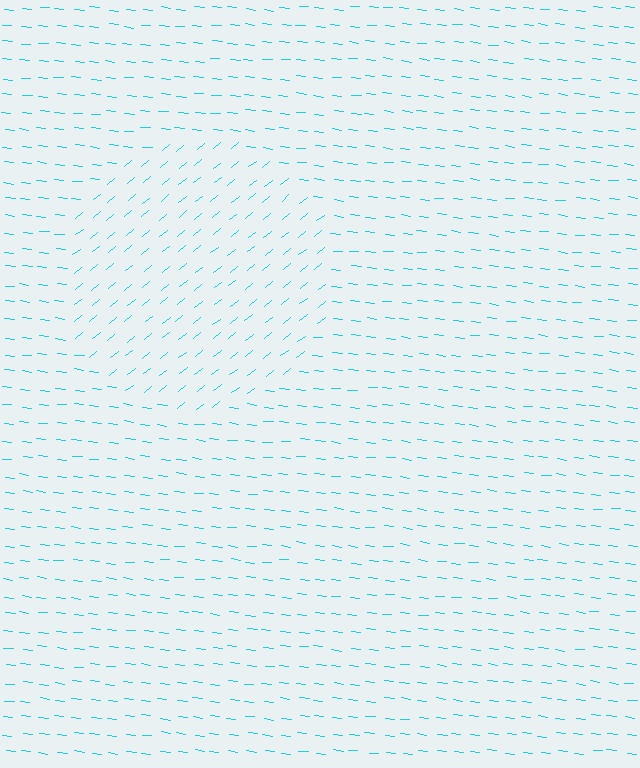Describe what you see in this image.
The image is filled with small cyan line segments. A circle region in the image has lines oriented differently from the surrounding lines, creating a visible texture boundary.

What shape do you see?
I see a circle.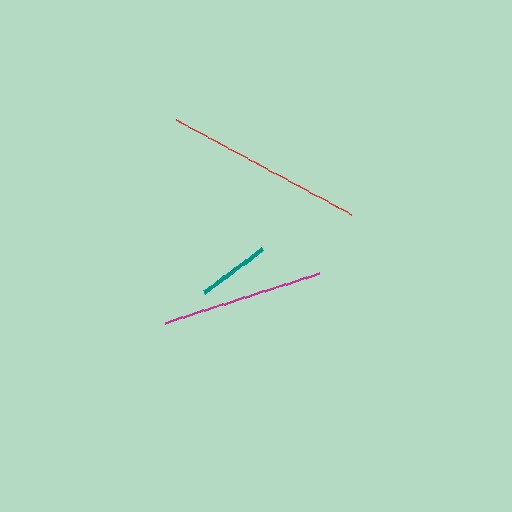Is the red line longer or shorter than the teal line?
The red line is longer than the teal line.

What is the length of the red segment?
The red segment is approximately 200 pixels long.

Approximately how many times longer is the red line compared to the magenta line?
The red line is approximately 1.2 times the length of the magenta line.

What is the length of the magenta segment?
The magenta segment is approximately 163 pixels long.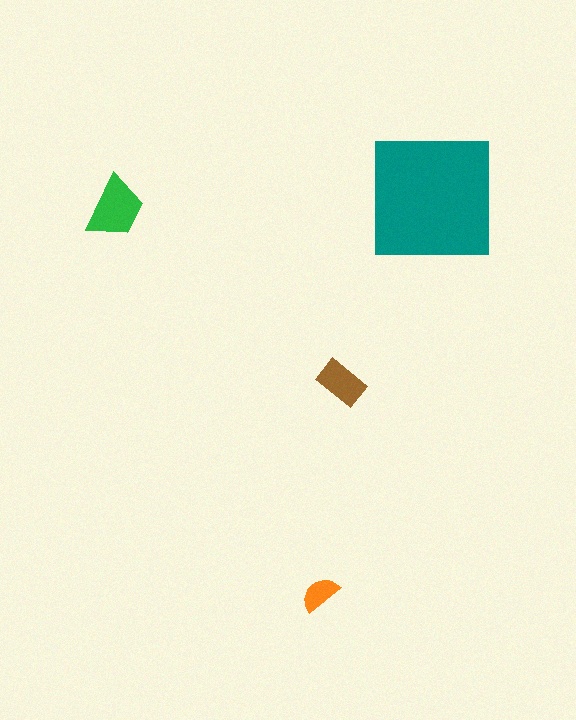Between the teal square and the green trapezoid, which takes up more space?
The teal square.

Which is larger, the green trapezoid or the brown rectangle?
The green trapezoid.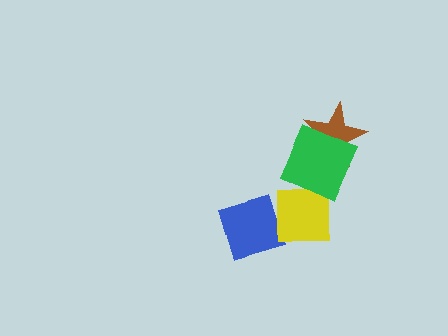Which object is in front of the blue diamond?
The yellow square is in front of the blue diamond.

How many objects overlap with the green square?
1 object overlaps with the green square.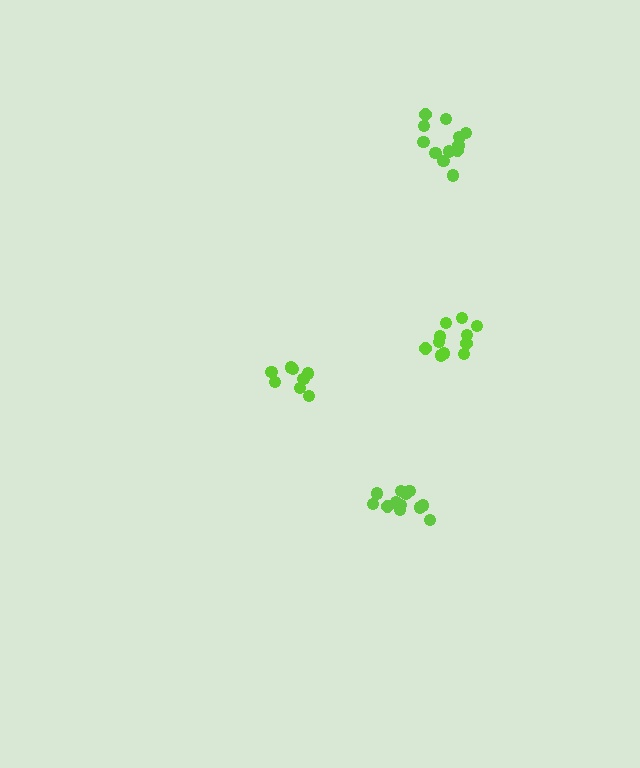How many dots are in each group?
Group 1: 12 dots, Group 2: 12 dots, Group 3: 11 dots, Group 4: 8 dots (43 total).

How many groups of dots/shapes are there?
There are 4 groups.